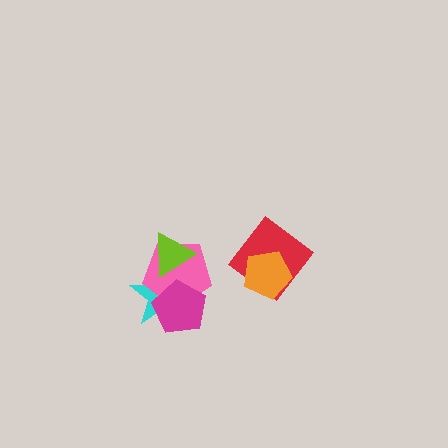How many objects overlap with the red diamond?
1 object overlaps with the red diamond.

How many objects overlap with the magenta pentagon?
2 objects overlap with the magenta pentagon.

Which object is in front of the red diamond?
The orange pentagon is in front of the red diamond.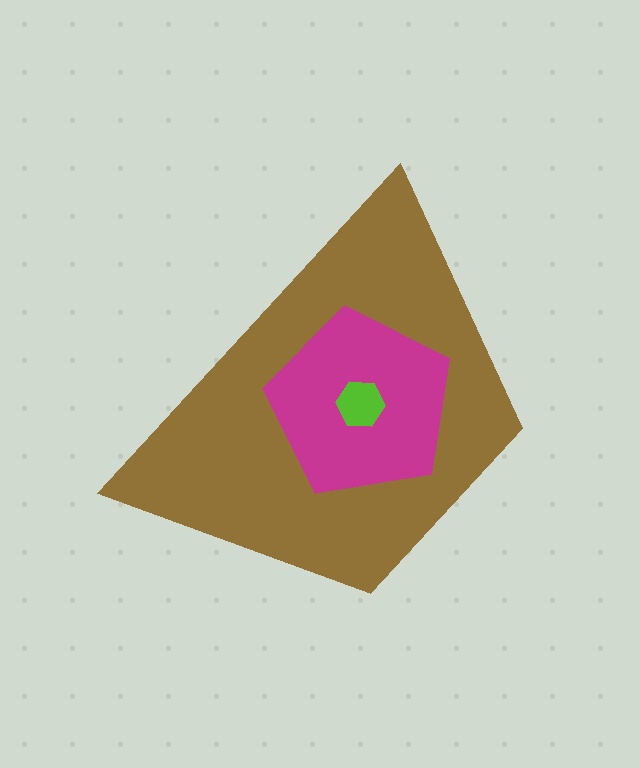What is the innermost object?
The lime hexagon.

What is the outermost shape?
The brown trapezoid.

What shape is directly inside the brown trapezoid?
The magenta pentagon.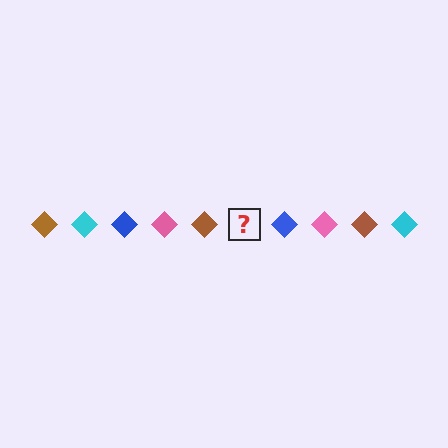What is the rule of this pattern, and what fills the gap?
The rule is that the pattern cycles through brown, cyan, blue, pink diamonds. The gap should be filled with a cyan diamond.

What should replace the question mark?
The question mark should be replaced with a cyan diamond.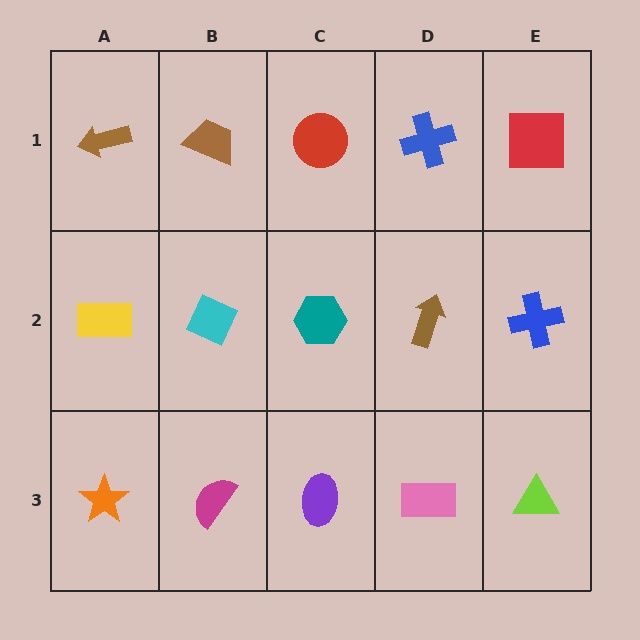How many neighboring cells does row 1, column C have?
3.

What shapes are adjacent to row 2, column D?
A blue cross (row 1, column D), a pink rectangle (row 3, column D), a teal hexagon (row 2, column C), a blue cross (row 2, column E).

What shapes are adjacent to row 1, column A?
A yellow rectangle (row 2, column A), a brown trapezoid (row 1, column B).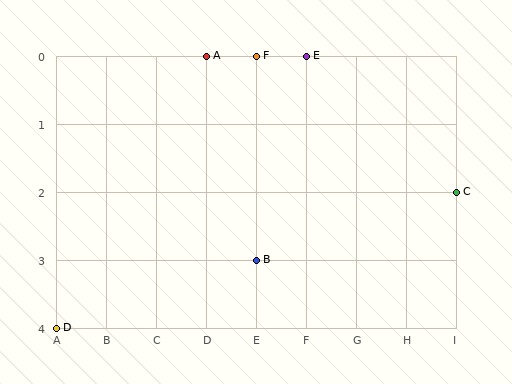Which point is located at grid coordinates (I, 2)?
Point C is at (I, 2).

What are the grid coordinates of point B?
Point B is at grid coordinates (E, 3).